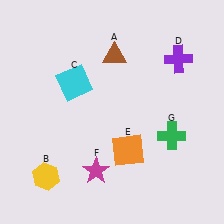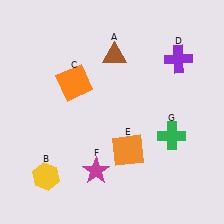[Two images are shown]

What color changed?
The square (C) changed from cyan in Image 1 to orange in Image 2.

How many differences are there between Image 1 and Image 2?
There is 1 difference between the two images.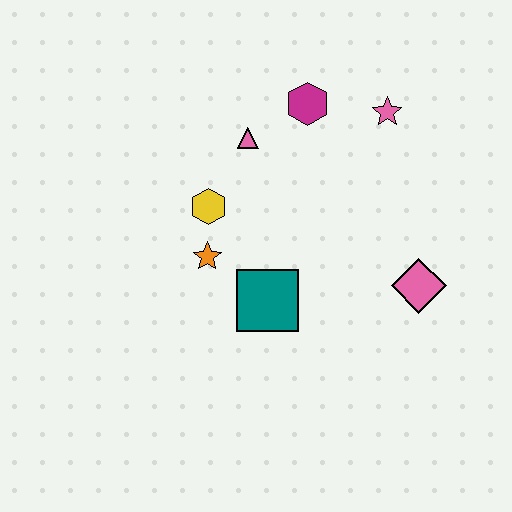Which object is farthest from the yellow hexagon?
The pink diamond is farthest from the yellow hexagon.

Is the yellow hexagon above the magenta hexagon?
No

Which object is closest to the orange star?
The yellow hexagon is closest to the orange star.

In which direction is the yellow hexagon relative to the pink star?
The yellow hexagon is to the left of the pink star.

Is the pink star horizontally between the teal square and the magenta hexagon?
No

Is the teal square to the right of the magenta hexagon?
No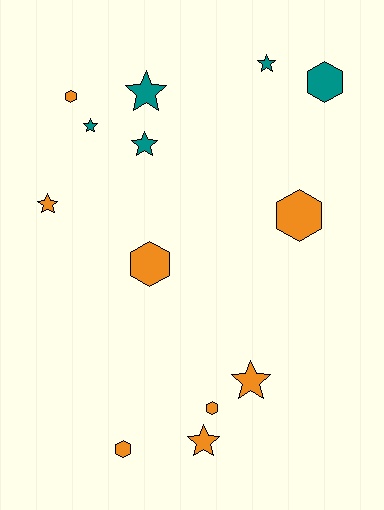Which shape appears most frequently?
Star, with 7 objects.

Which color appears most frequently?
Orange, with 8 objects.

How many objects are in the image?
There are 13 objects.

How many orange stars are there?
There are 3 orange stars.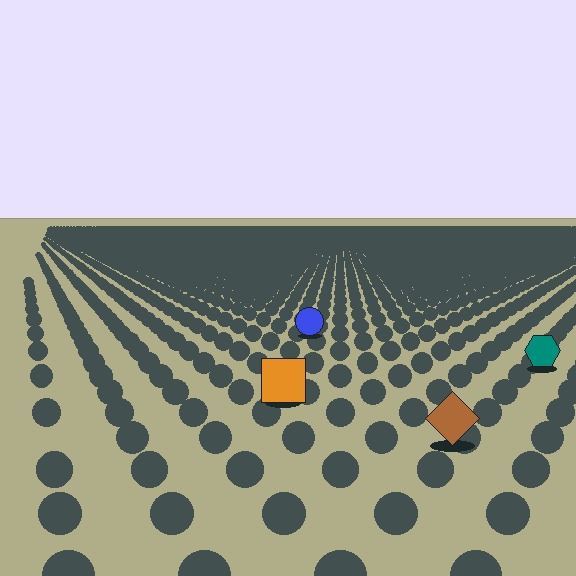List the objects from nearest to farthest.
From nearest to farthest: the brown diamond, the orange square, the teal hexagon, the blue circle.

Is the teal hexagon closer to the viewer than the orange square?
No. The orange square is closer — you can tell from the texture gradient: the ground texture is coarser near it.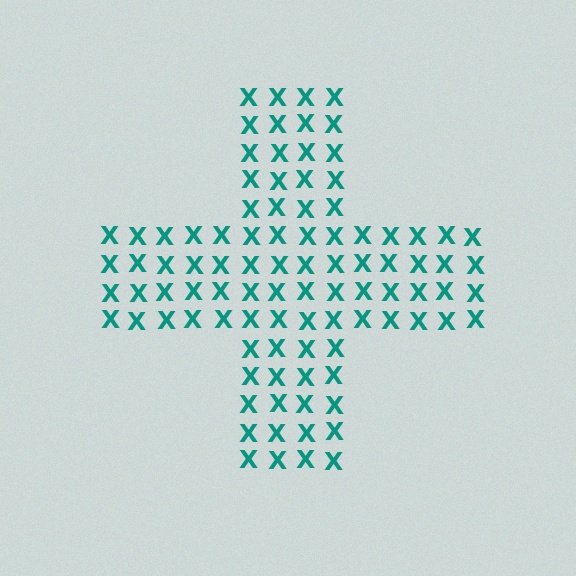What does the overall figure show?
The overall figure shows a cross.